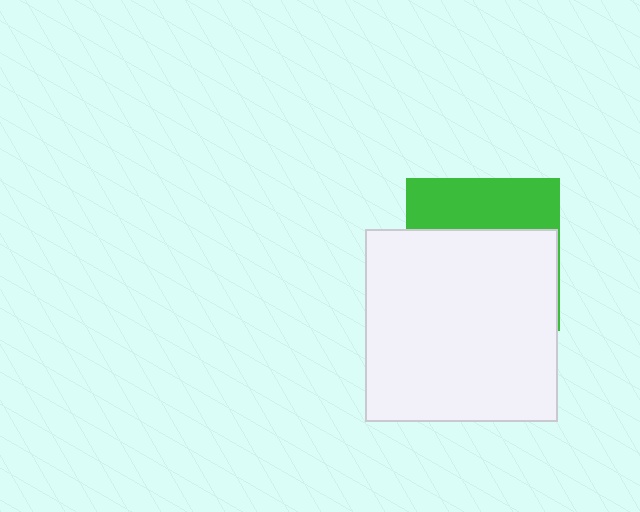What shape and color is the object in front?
The object in front is a white square.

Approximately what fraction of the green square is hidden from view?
Roughly 65% of the green square is hidden behind the white square.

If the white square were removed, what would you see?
You would see the complete green square.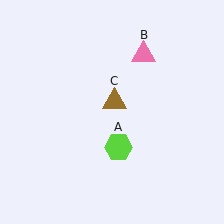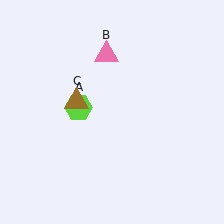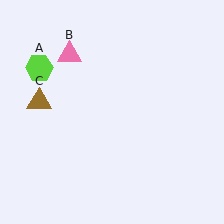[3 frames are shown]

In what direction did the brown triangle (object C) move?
The brown triangle (object C) moved left.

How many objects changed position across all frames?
3 objects changed position: lime hexagon (object A), pink triangle (object B), brown triangle (object C).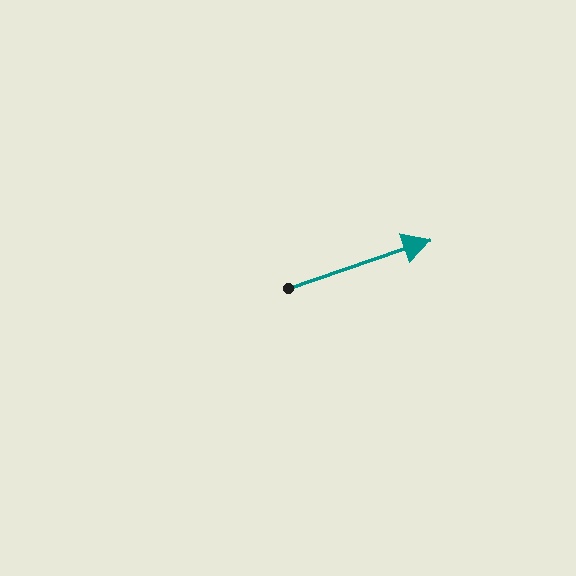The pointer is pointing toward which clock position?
Roughly 2 o'clock.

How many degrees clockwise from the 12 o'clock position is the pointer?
Approximately 71 degrees.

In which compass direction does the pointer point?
East.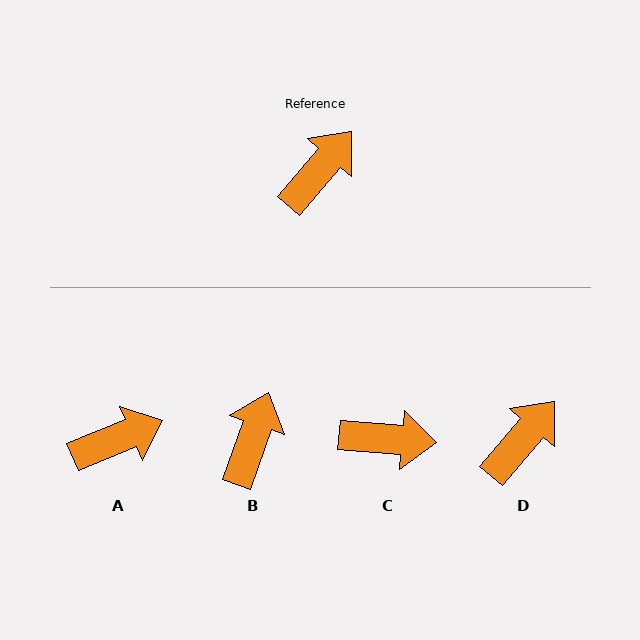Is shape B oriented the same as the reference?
No, it is off by about 21 degrees.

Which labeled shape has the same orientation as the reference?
D.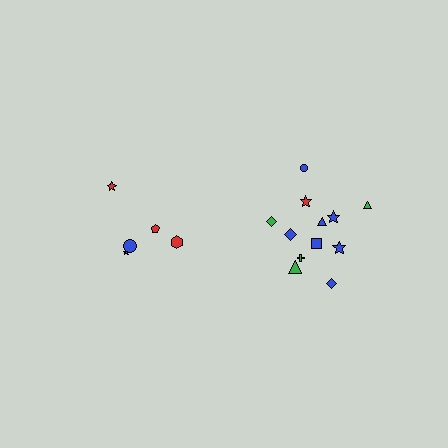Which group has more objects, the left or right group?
The right group.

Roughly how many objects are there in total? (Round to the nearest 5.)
Roughly 15 objects in total.